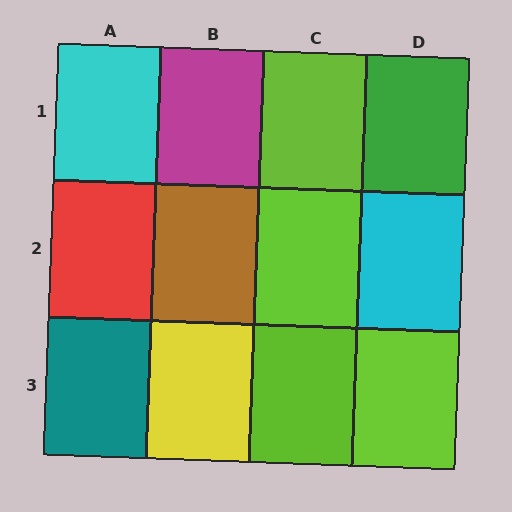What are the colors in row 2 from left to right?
Red, brown, lime, cyan.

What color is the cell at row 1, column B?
Magenta.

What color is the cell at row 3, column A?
Teal.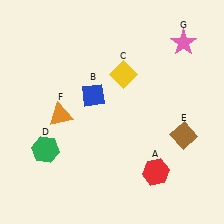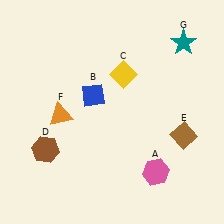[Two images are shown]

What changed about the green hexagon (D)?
In Image 1, D is green. In Image 2, it changed to brown.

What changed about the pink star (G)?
In Image 1, G is pink. In Image 2, it changed to teal.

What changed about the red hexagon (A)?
In Image 1, A is red. In Image 2, it changed to pink.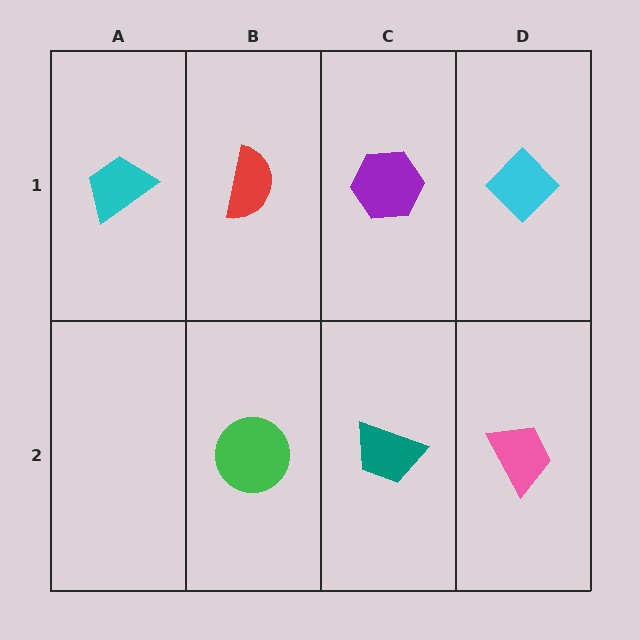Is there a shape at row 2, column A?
No, that cell is empty.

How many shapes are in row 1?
4 shapes.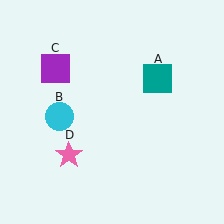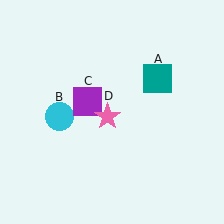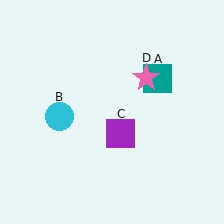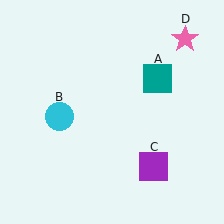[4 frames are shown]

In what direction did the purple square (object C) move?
The purple square (object C) moved down and to the right.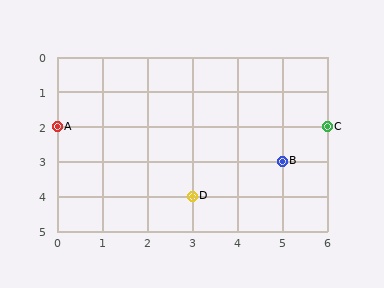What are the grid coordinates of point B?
Point B is at grid coordinates (5, 3).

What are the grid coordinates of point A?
Point A is at grid coordinates (0, 2).